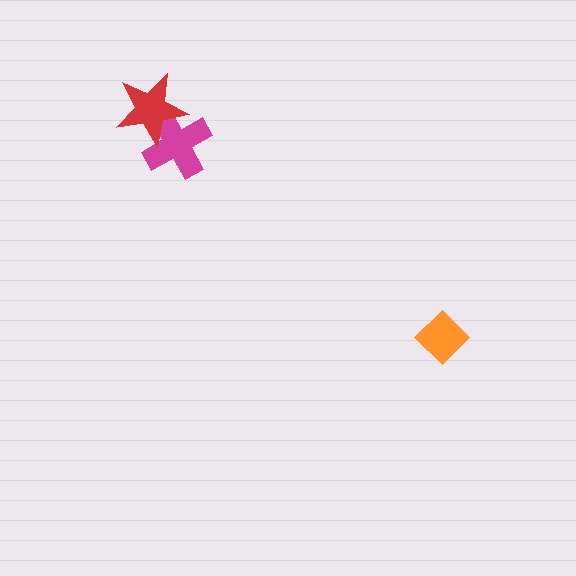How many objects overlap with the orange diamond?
0 objects overlap with the orange diamond.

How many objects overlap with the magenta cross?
1 object overlaps with the magenta cross.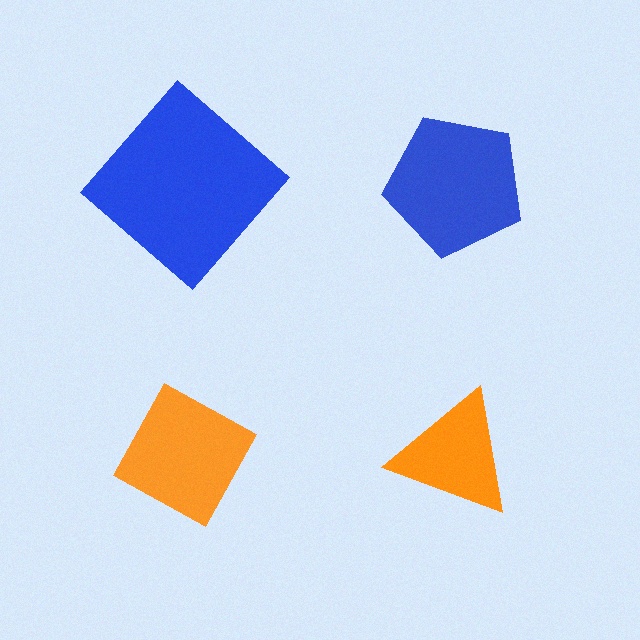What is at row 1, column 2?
A blue pentagon.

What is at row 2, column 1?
An orange diamond.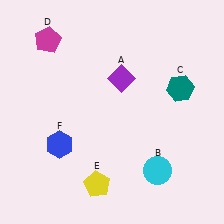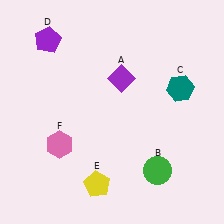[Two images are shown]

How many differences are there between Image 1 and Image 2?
There are 3 differences between the two images.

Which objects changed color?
B changed from cyan to green. D changed from magenta to purple. F changed from blue to pink.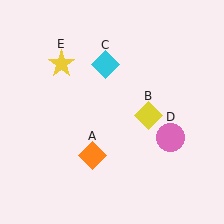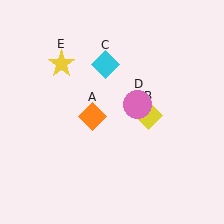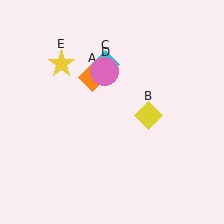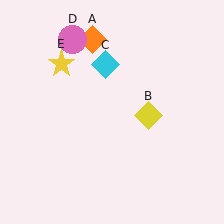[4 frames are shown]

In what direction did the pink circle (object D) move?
The pink circle (object D) moved up and to the left.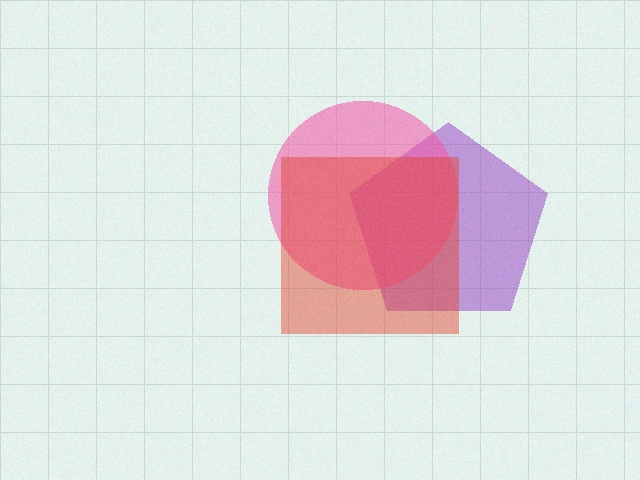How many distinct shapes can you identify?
There are 3 distinct shapes: a purple pentagon, a pink circle, a red square.